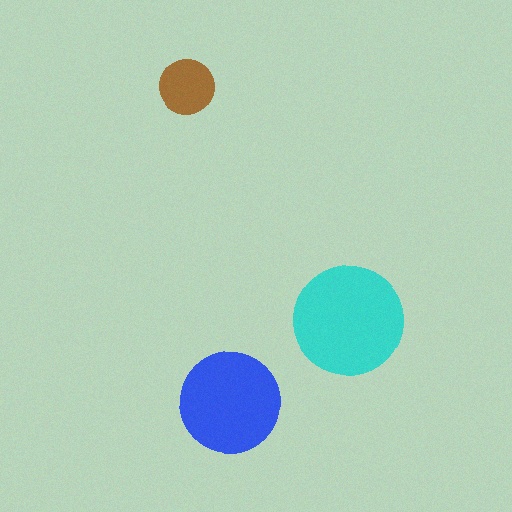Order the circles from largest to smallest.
the cyan one, the blue one, the brown one.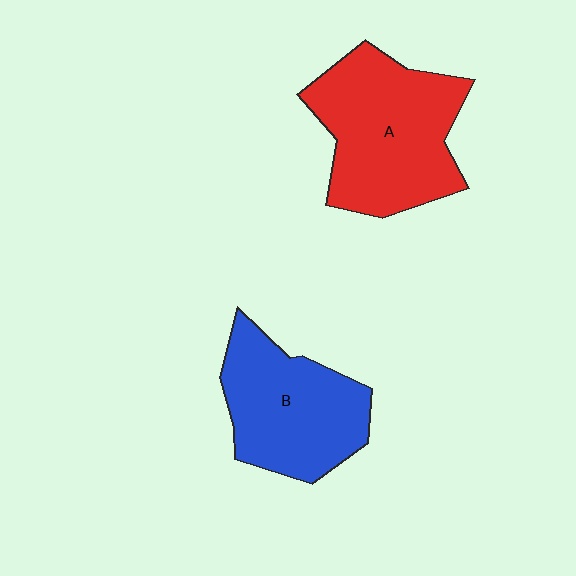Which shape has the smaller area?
Shape B (blue).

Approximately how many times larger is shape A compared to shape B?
Approximately 1.2 times.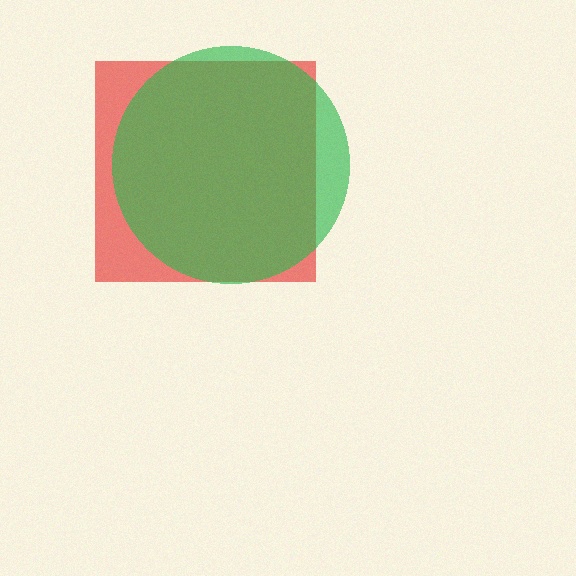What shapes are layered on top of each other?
The layered shapes are: a red square, a green circle.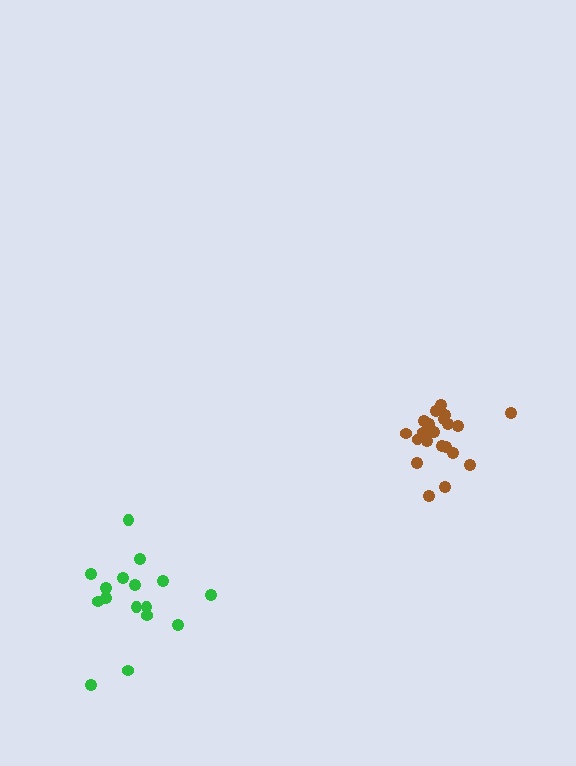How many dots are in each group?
Group 1: 16 dots, Group 2: 21 dots (37 total).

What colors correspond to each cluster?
The clusters are colored: green, brown.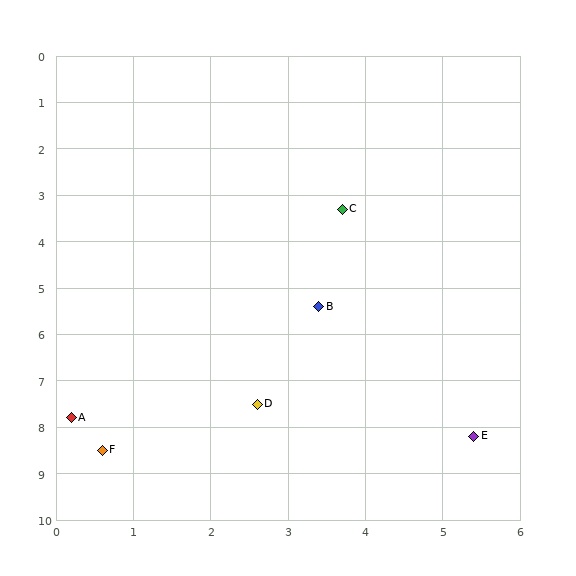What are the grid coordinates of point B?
Point B is at approximately (3.4, 5.4).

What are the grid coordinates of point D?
Point D is at approximately (2.6, 7.5).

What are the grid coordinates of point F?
Point F is at approximately (0.6, 8.5).